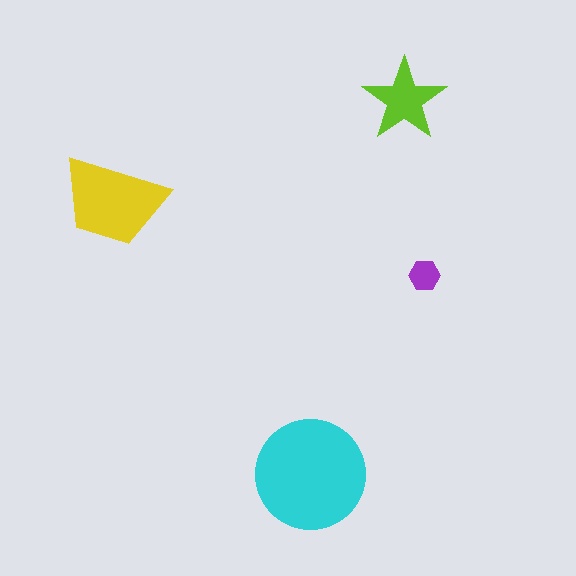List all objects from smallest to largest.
The purple hexagon, the lime star, the yellow trapezoid, the cyan circle.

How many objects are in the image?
There are 4 objects in the image.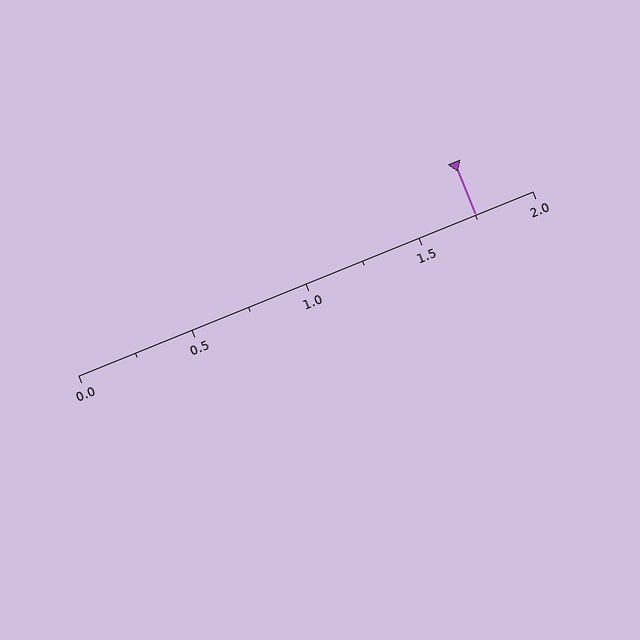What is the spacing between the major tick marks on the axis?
The major ticks are spaced 0.5 apart.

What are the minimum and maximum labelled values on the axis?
The axis runs from 0.0 to 2.0.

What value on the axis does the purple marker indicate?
The marker indicates approximately 1.75.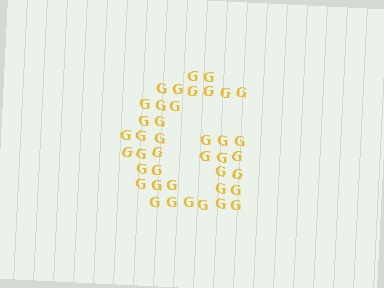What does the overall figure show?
The overall figure shows the letter G.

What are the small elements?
The small elements are letter G's.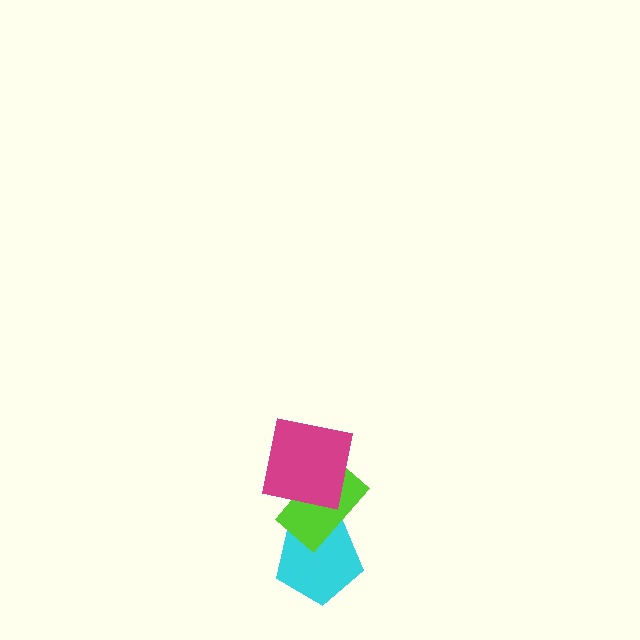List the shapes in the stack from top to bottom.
From top to bottom: the magenta square, the lime rectangle, the cyan pentagon.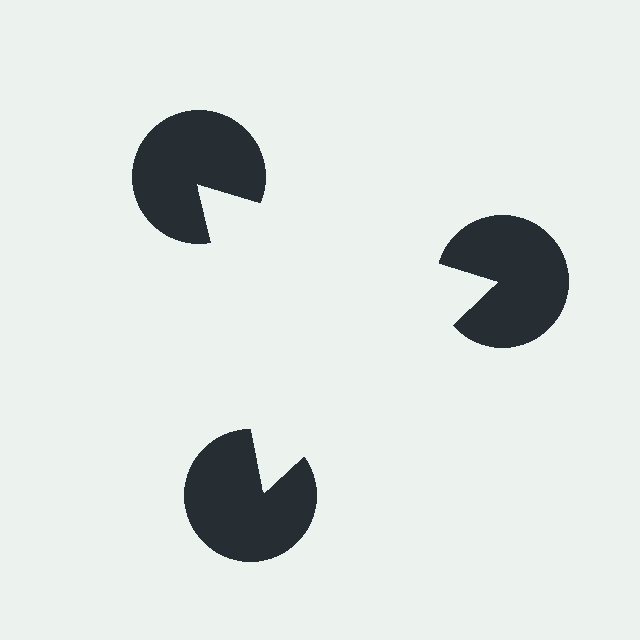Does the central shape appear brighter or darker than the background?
It typically appears slightly brighter than the background, even though no actual brightness change is drawn.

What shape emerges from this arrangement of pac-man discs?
An illusory triangle — its edges are inferred from the aligned wedge cuts in the pac-man discs, not physically drawn.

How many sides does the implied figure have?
3 sides.